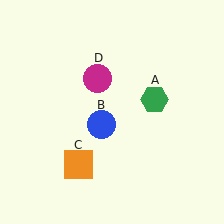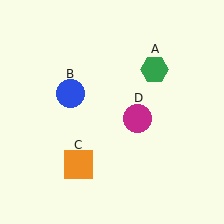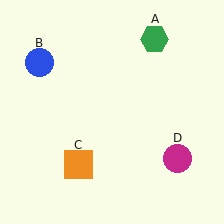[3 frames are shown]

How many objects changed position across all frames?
3 objects changed position: green hexagon (object A), blue circle (object B), magenta circle (object D).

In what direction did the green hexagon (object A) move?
The green hexagon (object A) moved up.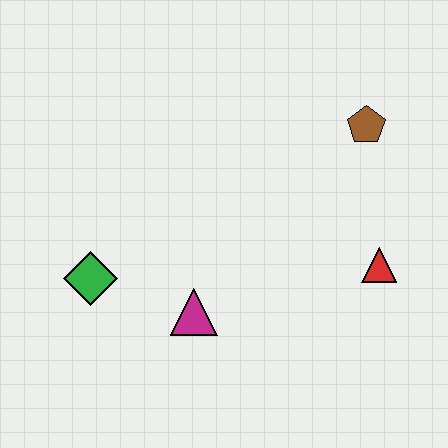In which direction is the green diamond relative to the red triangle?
The green diamond is to the left of the red triangle.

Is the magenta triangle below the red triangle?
Yes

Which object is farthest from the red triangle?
The green diamond is farthest from the red triangle.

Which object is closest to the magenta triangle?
The green diamond is closest to the magenta triangle.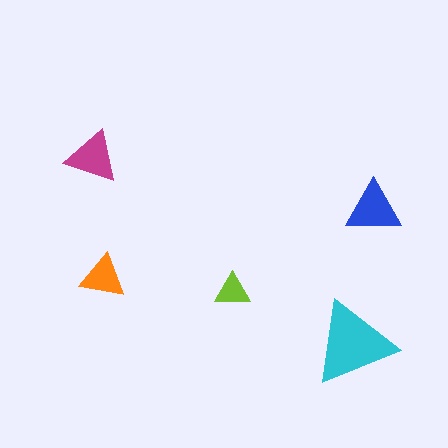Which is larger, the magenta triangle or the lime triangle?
The magenta one.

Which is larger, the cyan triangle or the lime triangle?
The cyan one.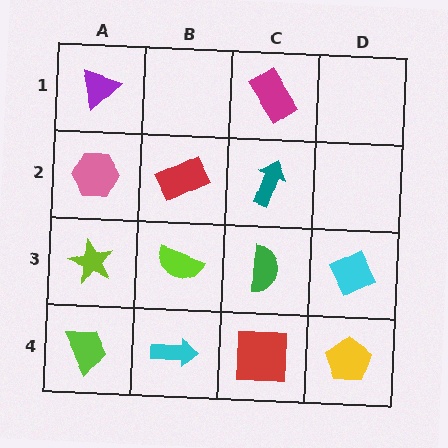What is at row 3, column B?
A lime semicircle.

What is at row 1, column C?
A magenta rectangle.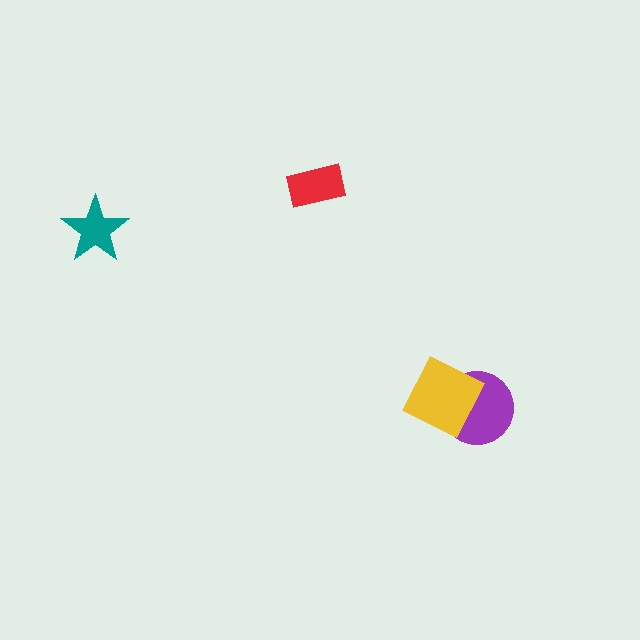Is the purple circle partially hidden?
Yes, it is partially covered by another shape.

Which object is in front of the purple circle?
The yellow diamond is in front of the purple circle.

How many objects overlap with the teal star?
0 objects overlap with the teal star.